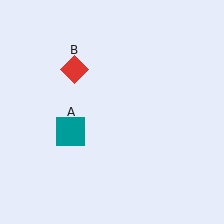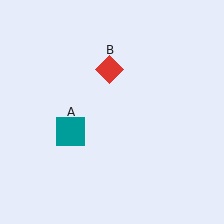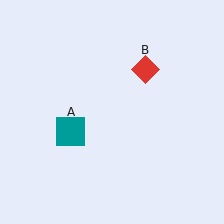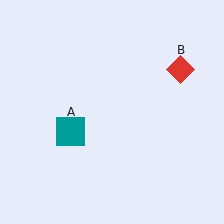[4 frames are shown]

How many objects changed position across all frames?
1 object changed position: red diamond (object B).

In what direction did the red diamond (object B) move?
The red diamond (object B) moved right.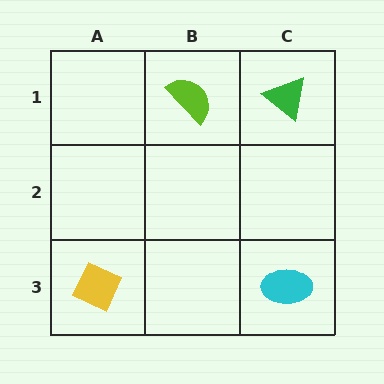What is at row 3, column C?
A cyan ellipse.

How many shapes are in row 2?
0 shapes.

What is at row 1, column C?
A green triangle.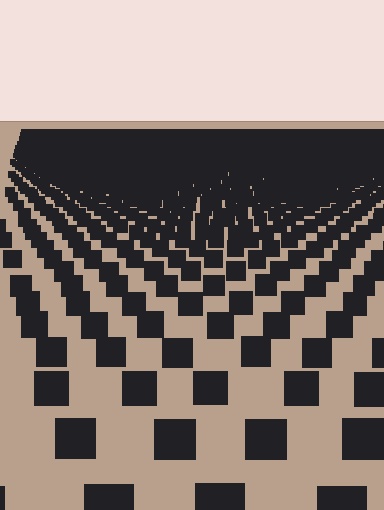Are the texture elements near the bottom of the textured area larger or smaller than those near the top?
Larger. Near the bottom, elements are closer to the viewer and appear at a bigger on-screen size.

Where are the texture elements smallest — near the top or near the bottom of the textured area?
Near the top.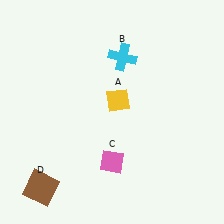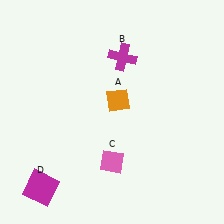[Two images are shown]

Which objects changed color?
A changed from yellow to orange. B changed from cyan to magenta. D changed from brown to magenta.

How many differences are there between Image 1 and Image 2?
There are 3 differences between the two images.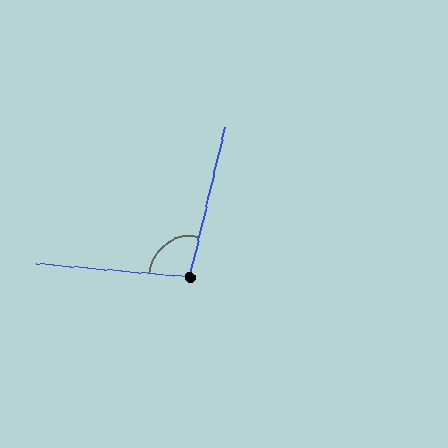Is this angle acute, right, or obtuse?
It is obtuse.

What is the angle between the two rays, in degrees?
Approximately 99 degrees.